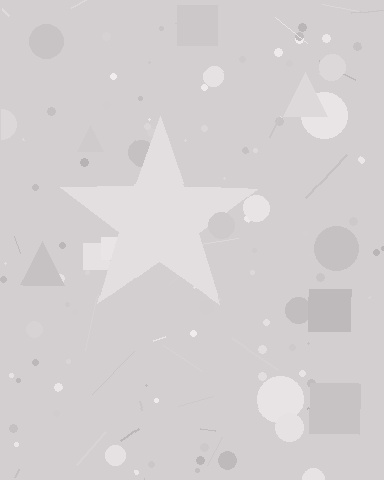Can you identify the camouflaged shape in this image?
The camouflaged shape is a star.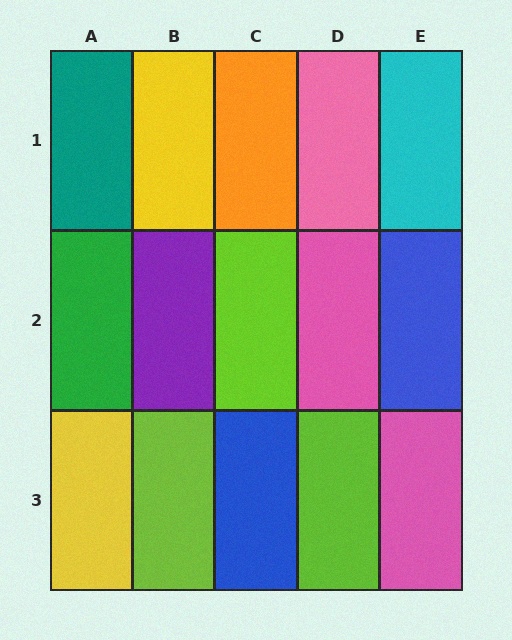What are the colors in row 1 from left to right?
Teal, yellow, orange, pink, cyan.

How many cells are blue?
2 cells are blue.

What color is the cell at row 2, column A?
Green.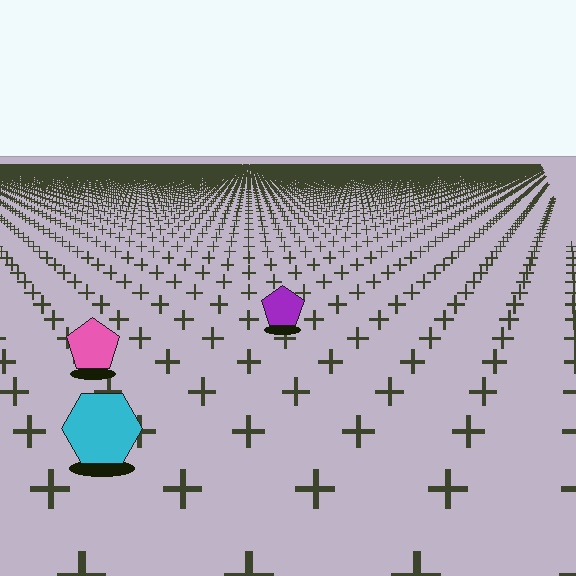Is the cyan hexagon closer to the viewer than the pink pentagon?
Yes. The cyan hexagon is closer — you can tell from the texture gradient: the ground texture is coarser near it.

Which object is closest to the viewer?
The cyan hexagon is closest. The texture marks near it are larger and more spread out.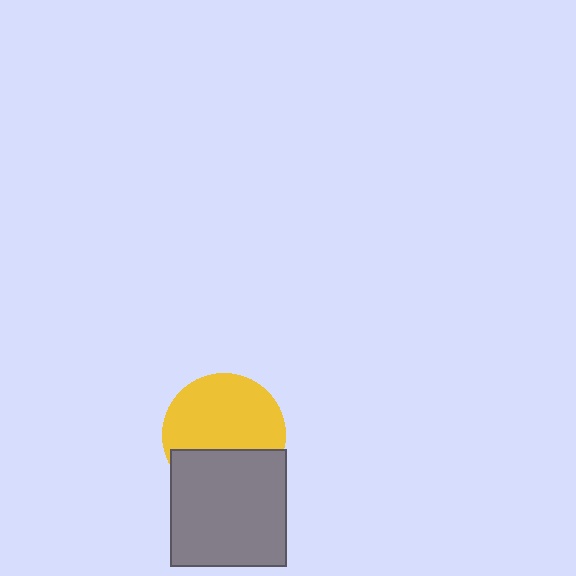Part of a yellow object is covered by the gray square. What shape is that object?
It is a circle.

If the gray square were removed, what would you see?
You would see the complete yellow circle.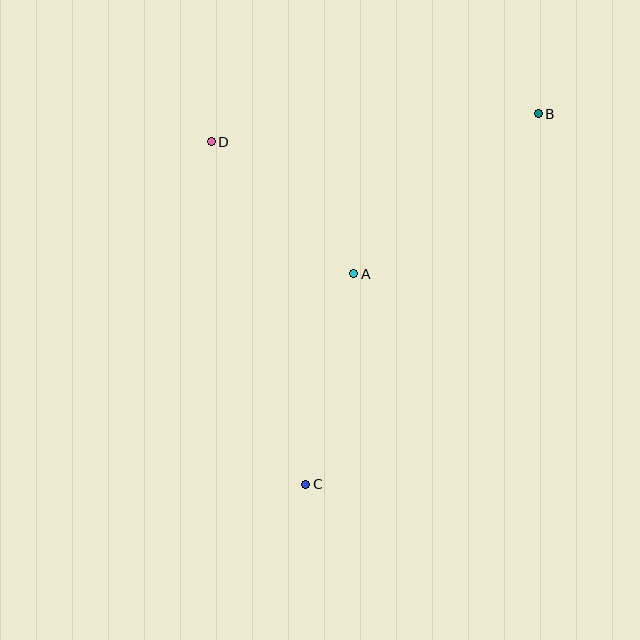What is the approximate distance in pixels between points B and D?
The distance between B and D is approximately 328 pixels.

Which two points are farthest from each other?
Points B and C are farthest from each other.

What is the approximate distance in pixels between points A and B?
The distance between A and B is approximately 244 pixels.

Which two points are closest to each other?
Points A and D are closest to each other.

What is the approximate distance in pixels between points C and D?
The distance between C and D is approximately 356 pixels.